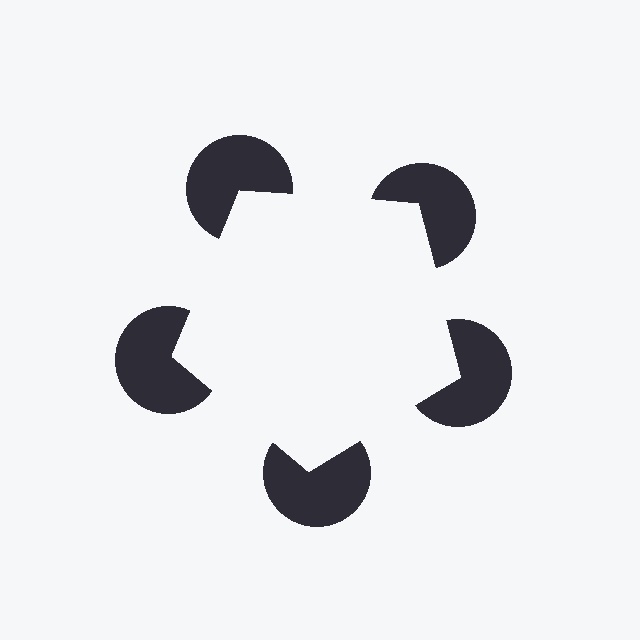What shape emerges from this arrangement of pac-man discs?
An illusory pentagon — its edges are inferred from the aligned wedge cuts in the pac-man discs, not physically drawn.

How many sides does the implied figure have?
5 sides.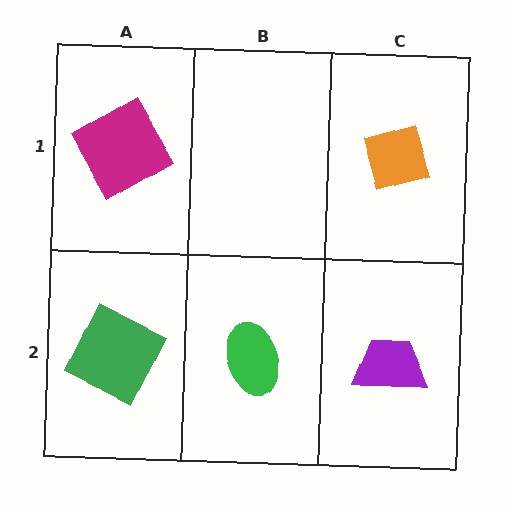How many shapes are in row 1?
2 shapes.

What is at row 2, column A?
A green square.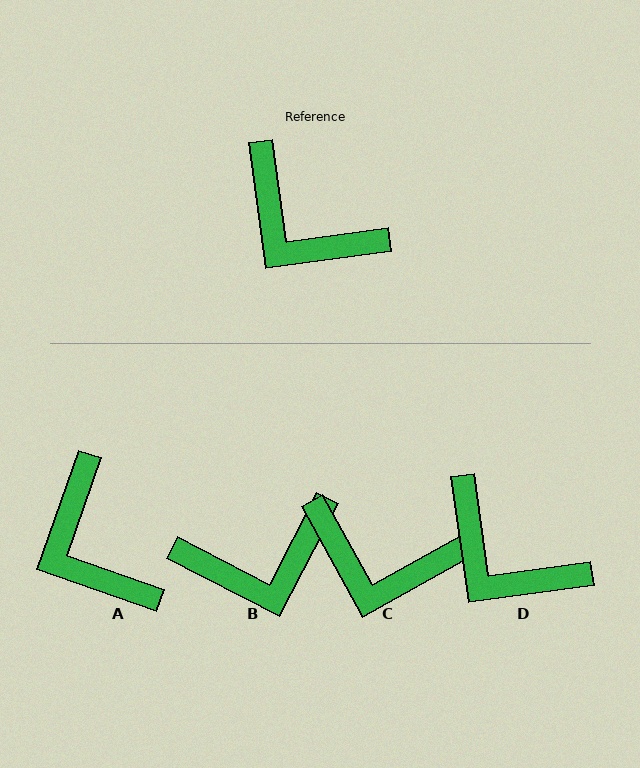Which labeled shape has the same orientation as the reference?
D.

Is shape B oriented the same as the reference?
No, it is off by about 55 degrees.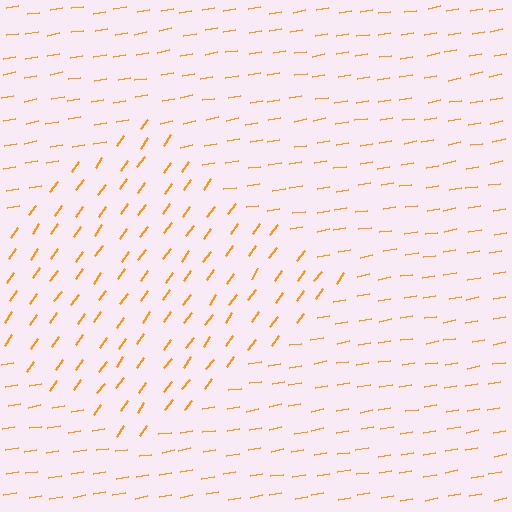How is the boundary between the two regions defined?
The boundary is defined purely by a change in line orientation (approximately 45 degrees difference). All lines are the same color and thickness.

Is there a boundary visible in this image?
Yes, there is a texture boundary formed by a change in line orientation.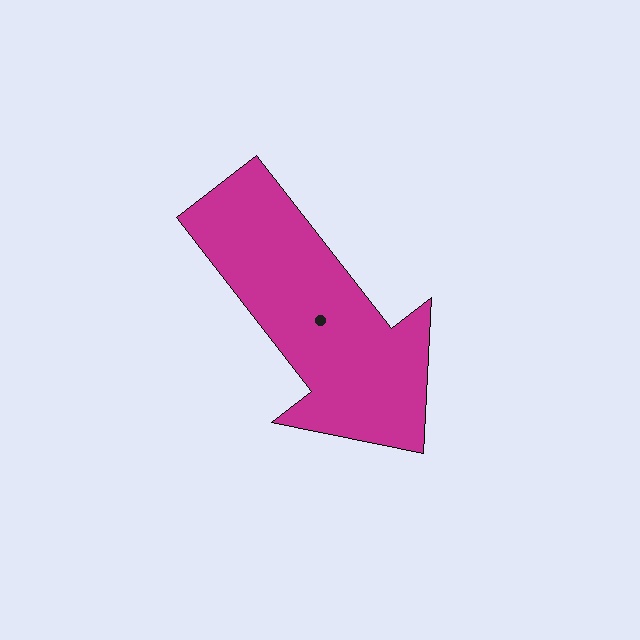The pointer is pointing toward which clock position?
Roughly 5 o'clock.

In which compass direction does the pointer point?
Southeast.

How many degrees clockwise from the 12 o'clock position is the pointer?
Approximately 142 degrees.